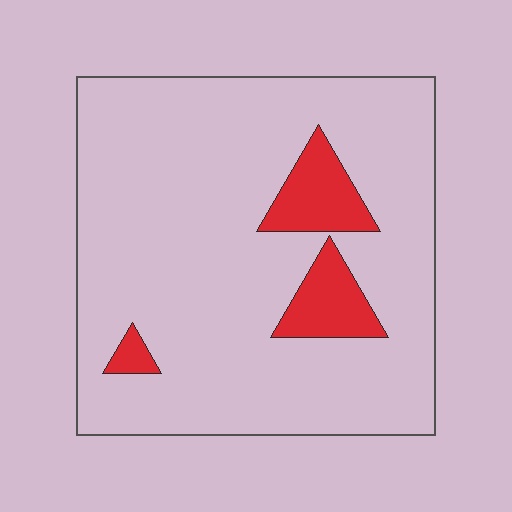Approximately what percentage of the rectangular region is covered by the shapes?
Approximately 10%.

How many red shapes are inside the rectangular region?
3.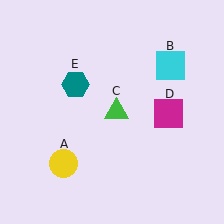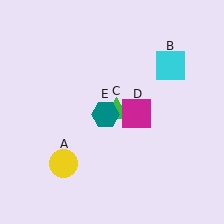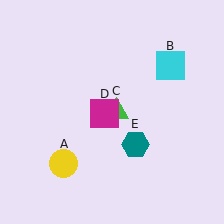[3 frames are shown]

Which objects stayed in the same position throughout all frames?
Yellow circle (object A) and cyan square (object B) and green triangle (object C) remained stationary.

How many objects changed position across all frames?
2 objects changed position: magenta square (object D), teal hexagon (object E).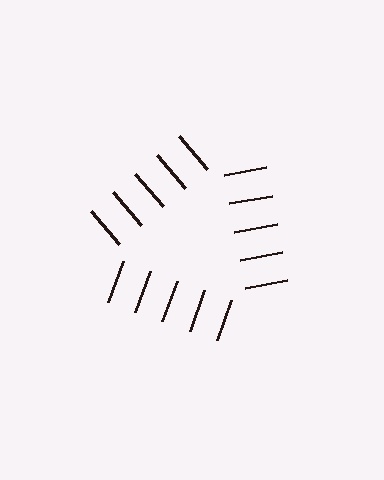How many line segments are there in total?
15 — 5 along each of the 3 edges.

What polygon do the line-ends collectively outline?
An illusory triangle — the line segments terminate on its edges but no continuous stroke is drawn.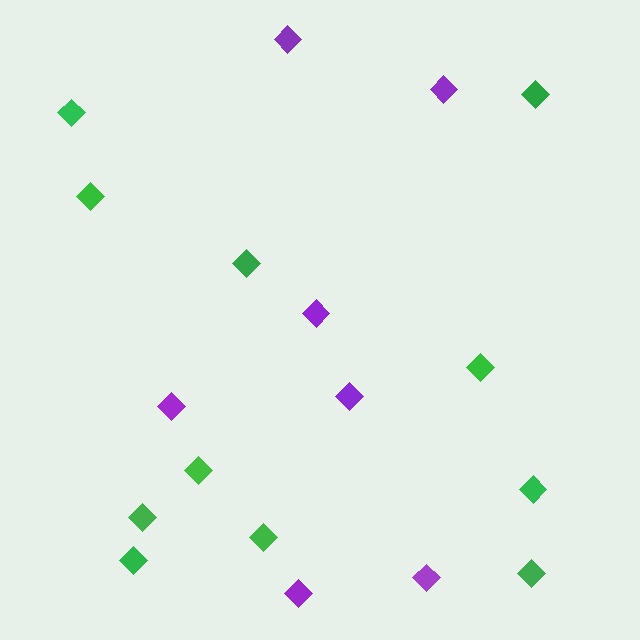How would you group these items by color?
There are 2 groups: one group of green diamonds (11) and one group of purple diamonds (7).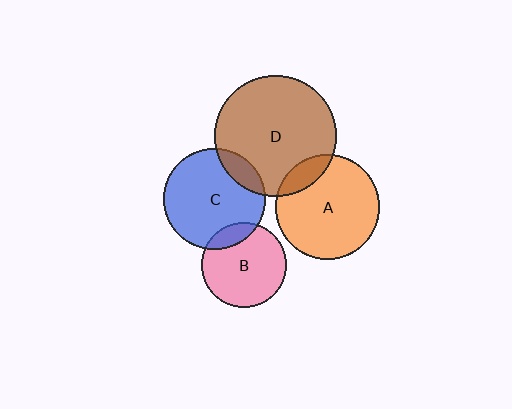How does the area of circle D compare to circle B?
Approximately 2.0 times.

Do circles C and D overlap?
Yes.